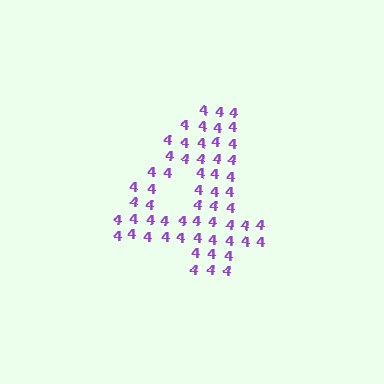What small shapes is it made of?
It is made of small digit 4's.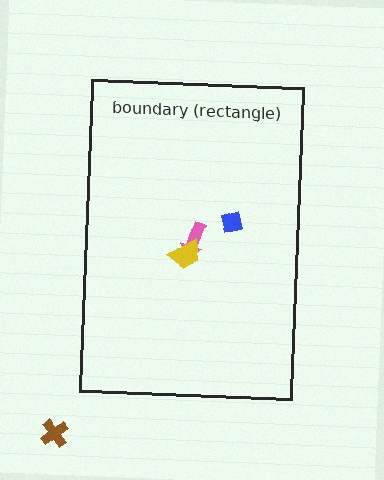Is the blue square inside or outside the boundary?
Inside.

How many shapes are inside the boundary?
3 inside, 1 outside.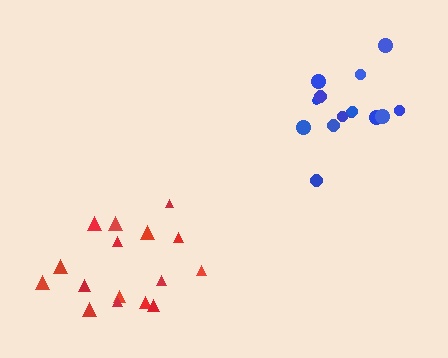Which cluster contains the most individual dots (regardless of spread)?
Red (16).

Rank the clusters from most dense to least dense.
red, blue.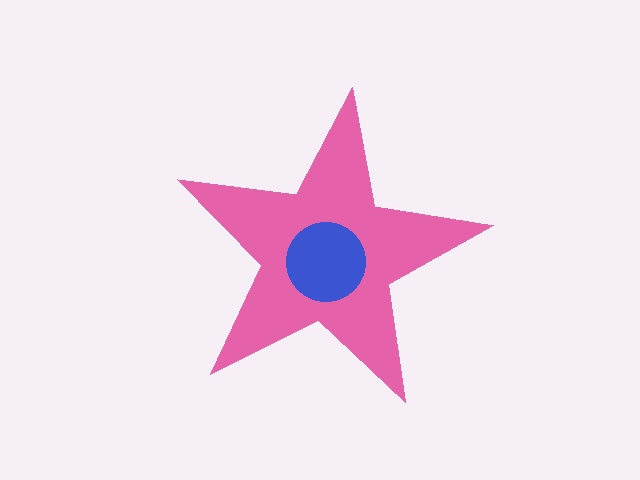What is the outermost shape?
The pink star.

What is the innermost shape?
The blue circle.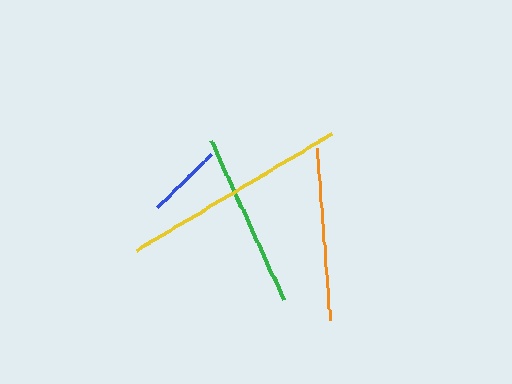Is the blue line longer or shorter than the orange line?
The orange line is longer than the blue line.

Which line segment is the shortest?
The blue line is the shortest at approximately 76 pixels.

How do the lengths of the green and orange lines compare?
The green and orange lines are approximately the same length.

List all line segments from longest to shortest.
From longest to shortest: yellow, green, orange, blue.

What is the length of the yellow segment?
The yellow segment is approximately 227 pixels long.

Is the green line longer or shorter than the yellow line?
The yellow line is longer than the green line.